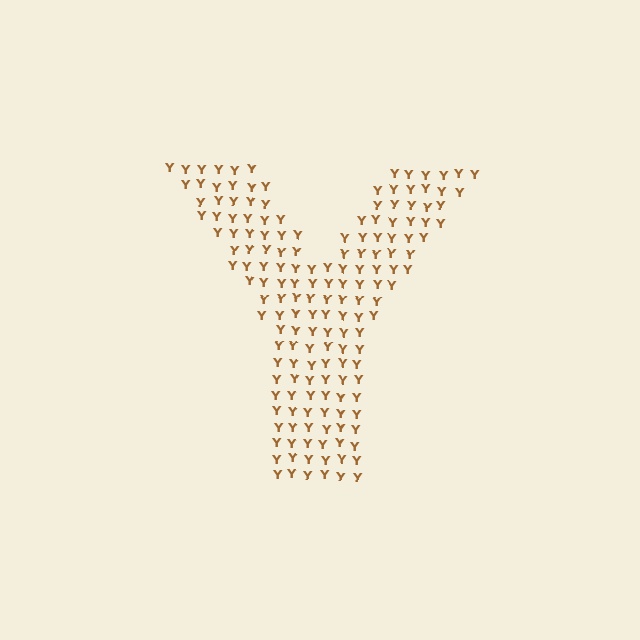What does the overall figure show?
The overall figure shows the letter Y.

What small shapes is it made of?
It is made of small letter Y's.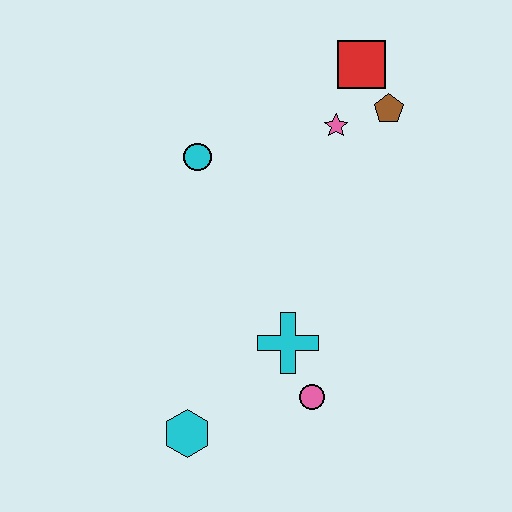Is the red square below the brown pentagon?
No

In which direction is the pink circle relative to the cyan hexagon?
The pink circle is to the right of the cyan hexagon.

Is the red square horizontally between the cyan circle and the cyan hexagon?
No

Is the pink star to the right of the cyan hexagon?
Yes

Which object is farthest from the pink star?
The cyan hexagon is farthest from the pink star.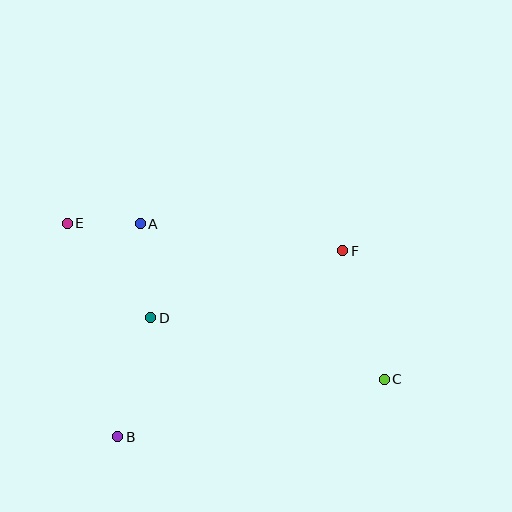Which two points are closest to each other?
Points A and E are closest to each other.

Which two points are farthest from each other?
Points C and E are farthest from each other.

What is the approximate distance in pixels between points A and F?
The distance between A and F is approximately 204 pixels.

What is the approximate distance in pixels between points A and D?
The distance between A and D is approximately 95 pixels.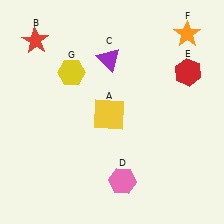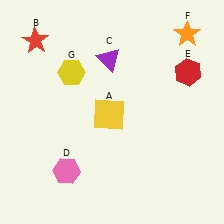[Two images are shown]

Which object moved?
The pink hexagon (D) moved left.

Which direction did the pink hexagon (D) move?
The pink hexagon (D) moved left.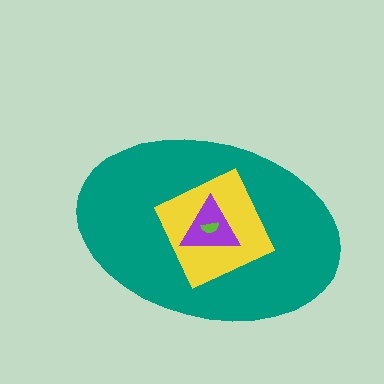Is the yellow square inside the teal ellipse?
Yes.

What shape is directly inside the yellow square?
The purple triangle.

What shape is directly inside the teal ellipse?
The yellow square.